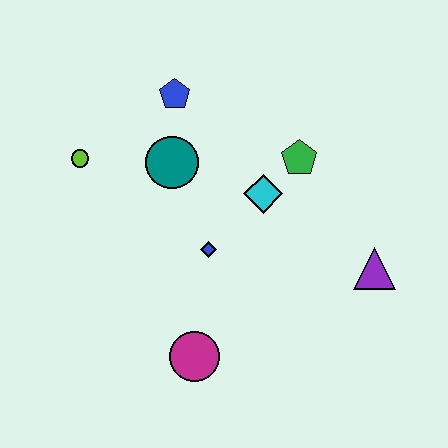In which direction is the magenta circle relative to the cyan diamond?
The magenta circle is below the cyan diamond.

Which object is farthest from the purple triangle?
The lime circle is farthest from the purple triangle.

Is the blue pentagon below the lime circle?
No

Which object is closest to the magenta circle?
The blue diamond is closest to the magenta circle.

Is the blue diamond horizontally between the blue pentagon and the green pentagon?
Yes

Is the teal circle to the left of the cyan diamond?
Yes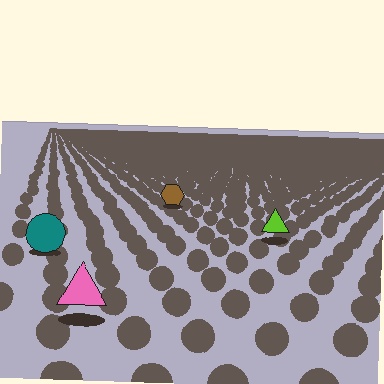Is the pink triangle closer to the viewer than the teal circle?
Yes. The pink triangle is closer — you can tell from the texture gradient: the ground texture is coarser near it.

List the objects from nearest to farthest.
From nearest to farthest: the pink triangle, the teal circle, the lime triangle, the brown hexagon.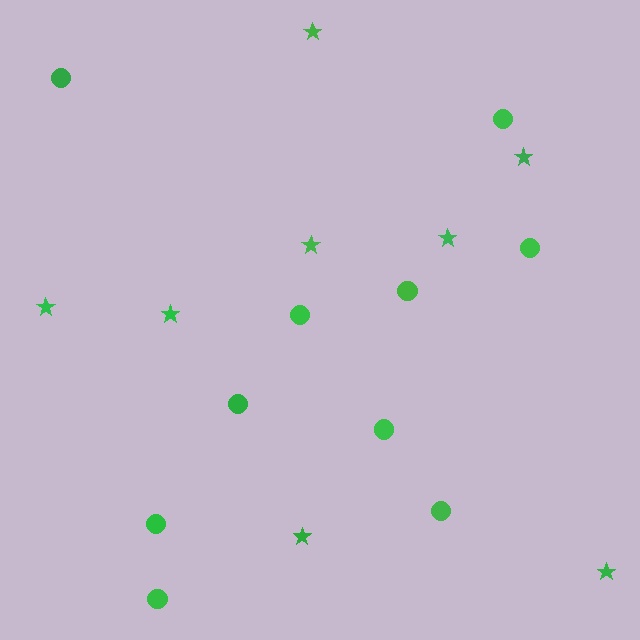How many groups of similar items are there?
There are 2 groups: one group of circles (10) and one group of stars (8).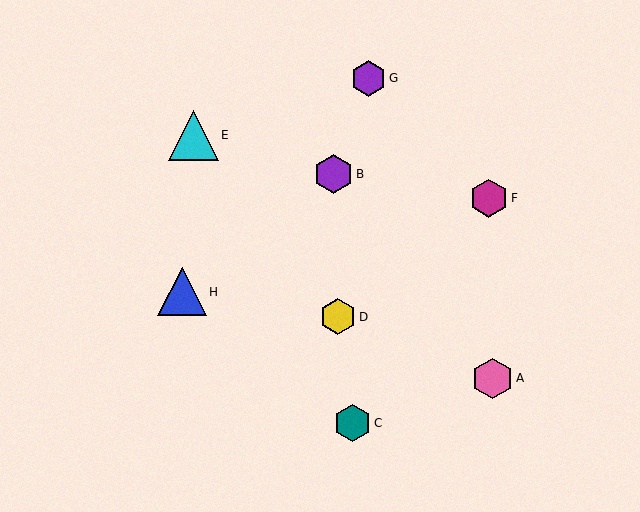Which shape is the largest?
The cyan triangle (labeled E) is the largest.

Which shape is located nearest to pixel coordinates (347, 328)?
The yellow hexagon (labeled D) at (338, 317) is nearest to that location.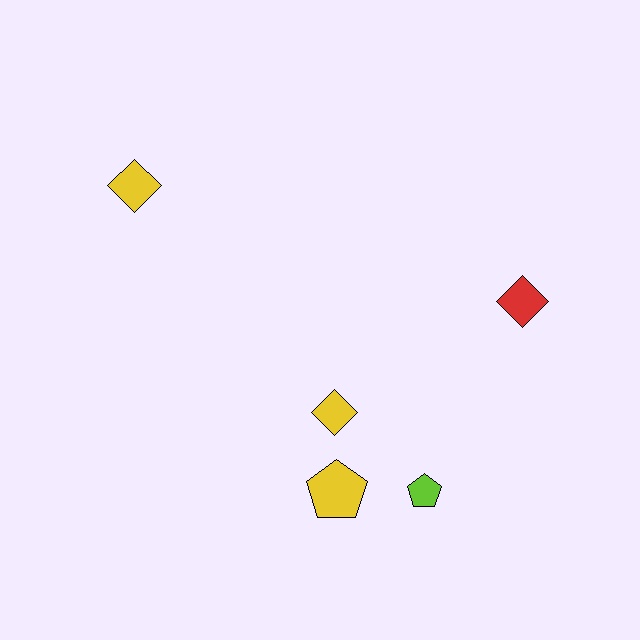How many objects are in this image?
There are 5 objects.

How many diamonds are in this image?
There are 3 diamonds.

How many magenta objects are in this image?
There are no magenta objects.